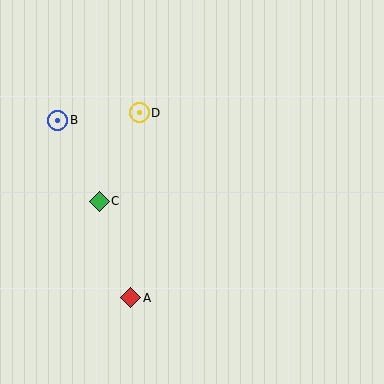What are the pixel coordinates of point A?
Point A is at (131, 298).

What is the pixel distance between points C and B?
The distance between C and B is 91 pixels.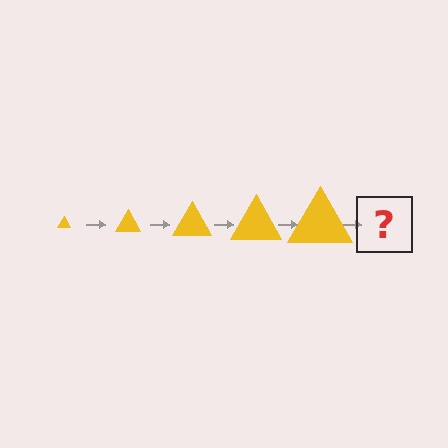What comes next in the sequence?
The next element should be a yellow triangle, larger than the previous one.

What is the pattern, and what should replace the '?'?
The pattern is that the triangle gets progressively larger each step. The '?' should be a yellow triangle, larger than the previous one.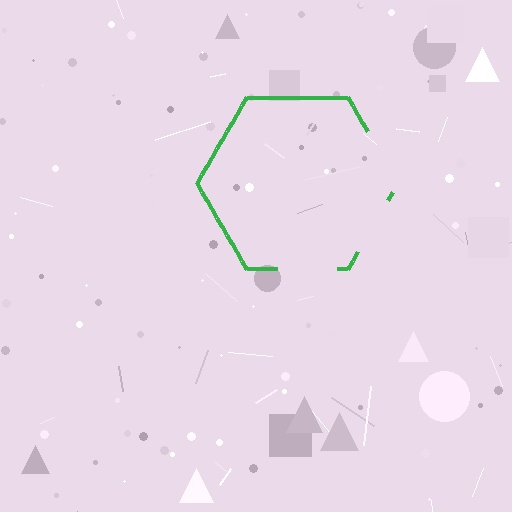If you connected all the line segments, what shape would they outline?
They would outline a hexagon.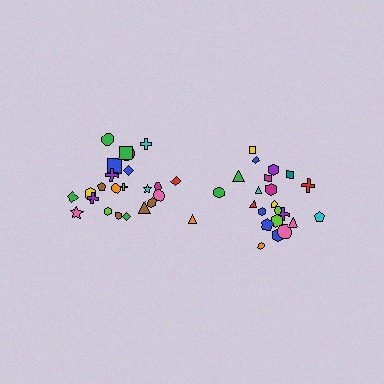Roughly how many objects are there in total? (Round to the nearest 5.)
Roughly 45 objects in total.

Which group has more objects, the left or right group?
The left group.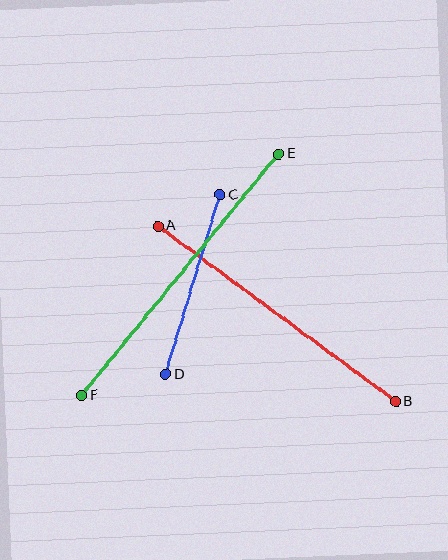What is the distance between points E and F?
The distance is approximately 312 pixels.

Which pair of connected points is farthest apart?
Points E and F are farthest apart.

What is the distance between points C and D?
The distance is approximately 187 pixels.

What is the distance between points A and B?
The distance is approximately 295 pixels.